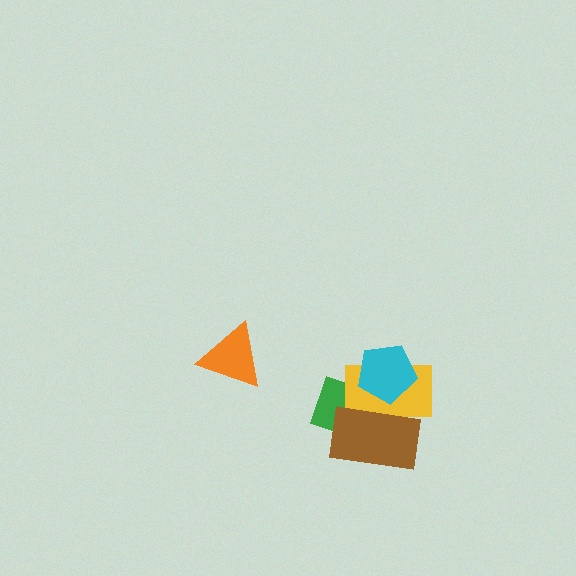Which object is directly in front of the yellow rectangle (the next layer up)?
The brown rectangle is directly in front of the yellow rectangle.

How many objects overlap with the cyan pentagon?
3 objects overlap with the cyan pentagon.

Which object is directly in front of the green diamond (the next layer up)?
The yellow rectangle is directly in front of the green diamond.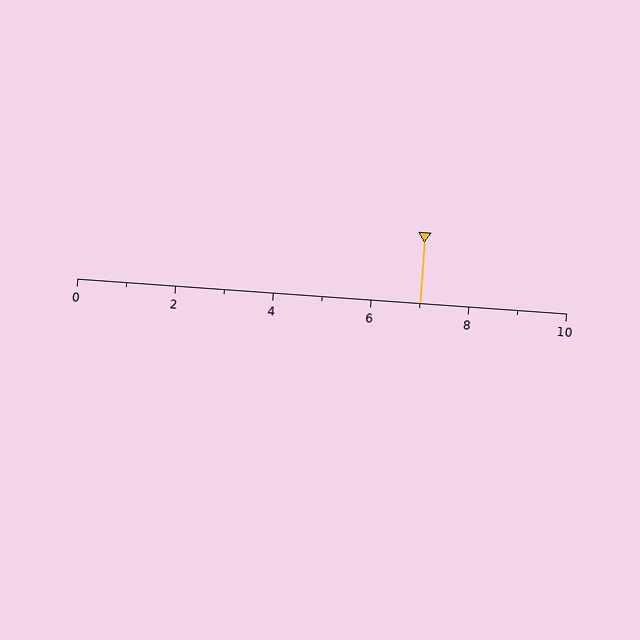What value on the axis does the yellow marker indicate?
The marker indicates approximately 7.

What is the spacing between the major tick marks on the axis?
The major ticks are spaced 2 apart.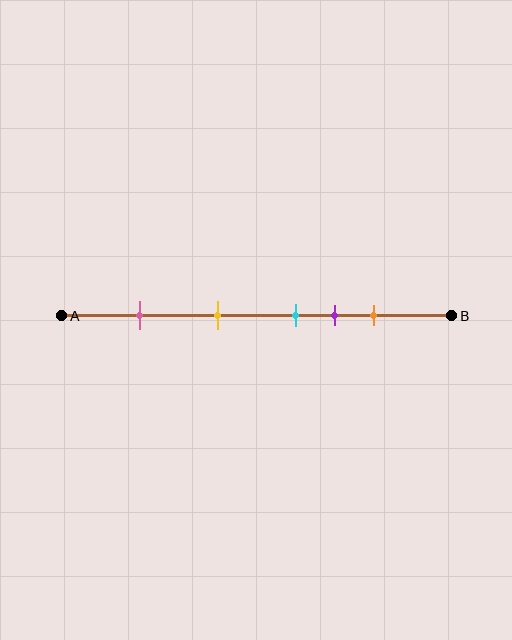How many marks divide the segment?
There are 5 marks dividing the segment.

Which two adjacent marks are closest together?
The cyan and purple marks are the closest adjacent pair.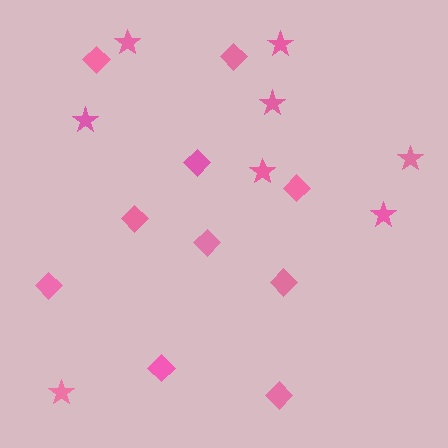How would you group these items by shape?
There are 2 groups: one group of stars (8) and one group of diamonds (10).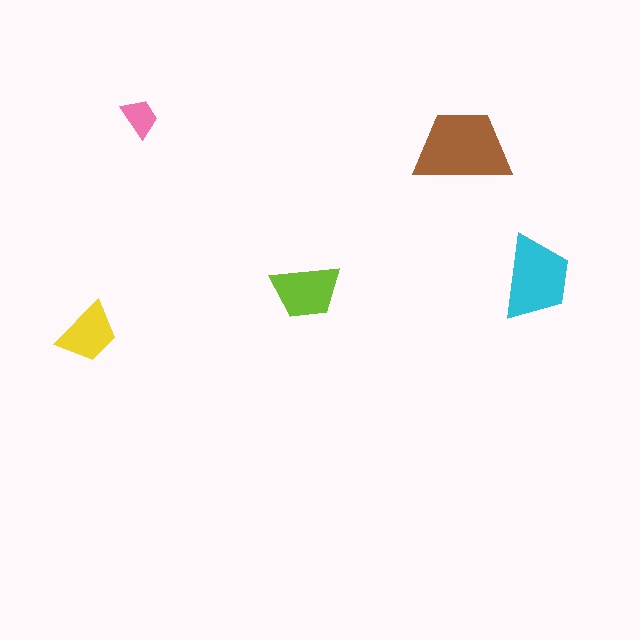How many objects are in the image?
There are 5 objects in the image.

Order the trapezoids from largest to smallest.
the brown one, the cyan one, the lime one, the yellow one, the pink one.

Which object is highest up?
The pink trapezoid is topmost.